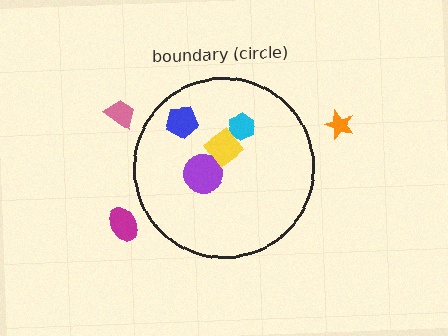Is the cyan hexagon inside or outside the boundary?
Inside.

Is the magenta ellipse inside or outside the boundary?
Outside.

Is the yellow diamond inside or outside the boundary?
Inside.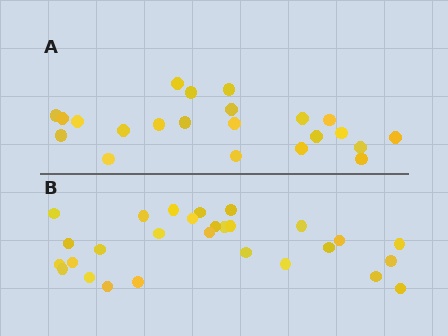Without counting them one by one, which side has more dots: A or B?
Region B (the bottom region) has more dots.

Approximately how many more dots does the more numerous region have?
Region B has about 6 more dots than region A.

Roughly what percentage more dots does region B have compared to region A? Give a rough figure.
About 25% more.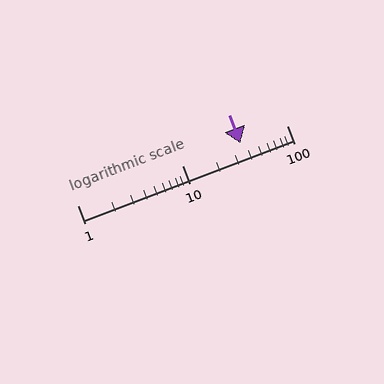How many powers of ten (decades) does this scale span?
The scale spans 2 decades, from 1 to 100.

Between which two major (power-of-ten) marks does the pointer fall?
The pointer is between 10 and 100.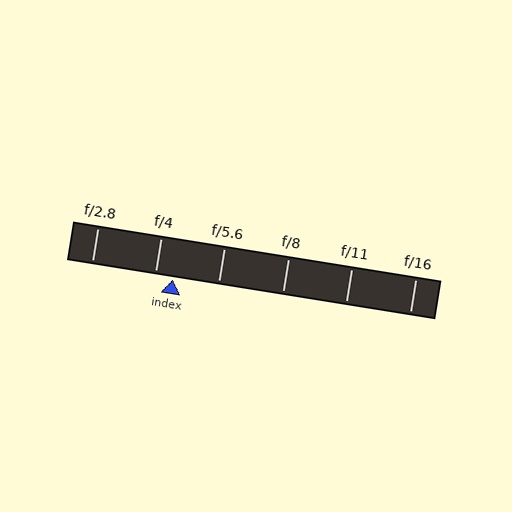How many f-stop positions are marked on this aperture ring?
There are 6 f-stop positions marked.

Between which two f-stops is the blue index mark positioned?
The index mark is between f/4 and f/5.6.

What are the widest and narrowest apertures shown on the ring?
The widest aperture shown is f/2.8 and the narrowest is f/16.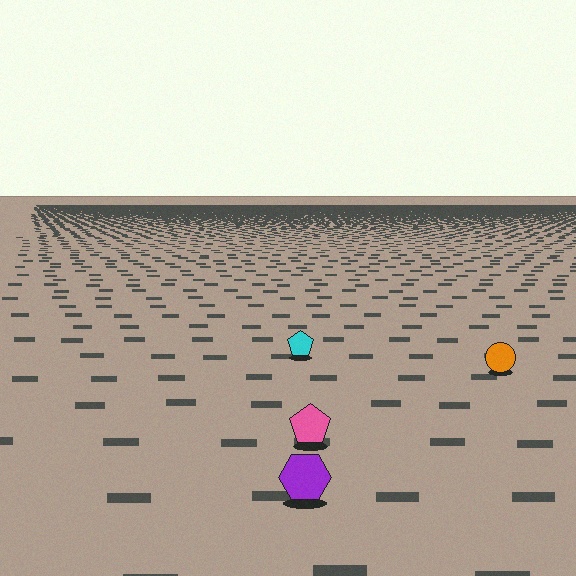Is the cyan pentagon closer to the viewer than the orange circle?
No. The orange circle is closer — you can tell from the texture gradient: the ground texture is coarser near it.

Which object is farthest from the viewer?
The cyan pentagon is farthest from the viewer. It appears smaller and the ground texture around it is denser.